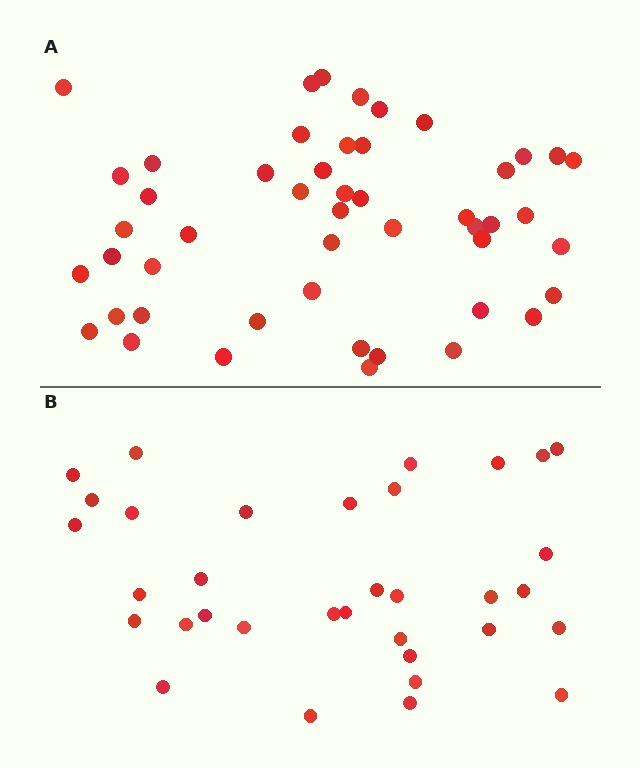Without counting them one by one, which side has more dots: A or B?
Region A (the top region) has more dots.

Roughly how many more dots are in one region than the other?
Region A has approximately 15 more dots than region B.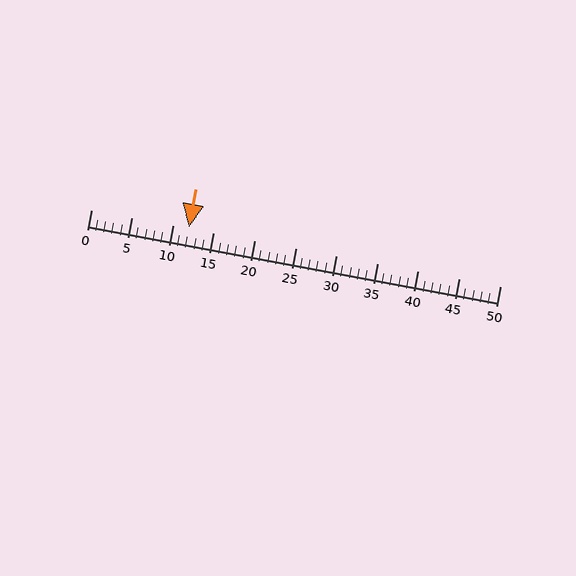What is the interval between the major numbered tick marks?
The major tick marks are spaced 5 units apart.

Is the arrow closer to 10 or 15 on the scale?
The arrow is closer to 10.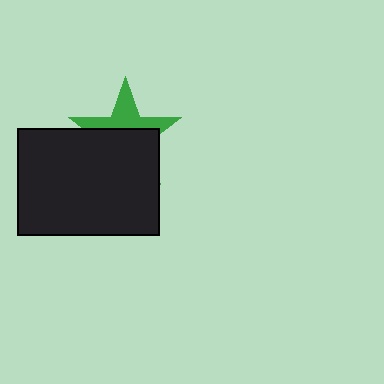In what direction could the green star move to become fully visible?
The green star could move up. That would shift it out from behind the black rectangle entirely.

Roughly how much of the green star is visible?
A small part of it is visible (roughly 39%).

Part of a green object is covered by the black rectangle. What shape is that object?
It is a star.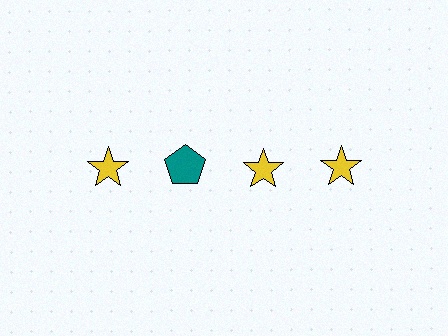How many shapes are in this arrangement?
There are 4 shapes arranged in a grid pattern.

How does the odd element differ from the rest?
It differs in both color (teal instead of yellow) and shape (pentagon instead of star).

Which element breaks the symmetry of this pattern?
The teal pentagon in the top row, second from left column breaks the symmetry. All other shapes are yellow stars.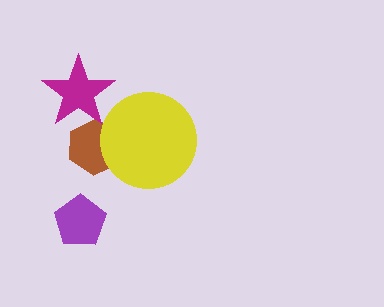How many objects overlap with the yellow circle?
1 object overlaps with the yellow circle.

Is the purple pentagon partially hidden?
No, no other shape covers it.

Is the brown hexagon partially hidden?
Yes, it is partially covered by another shape.